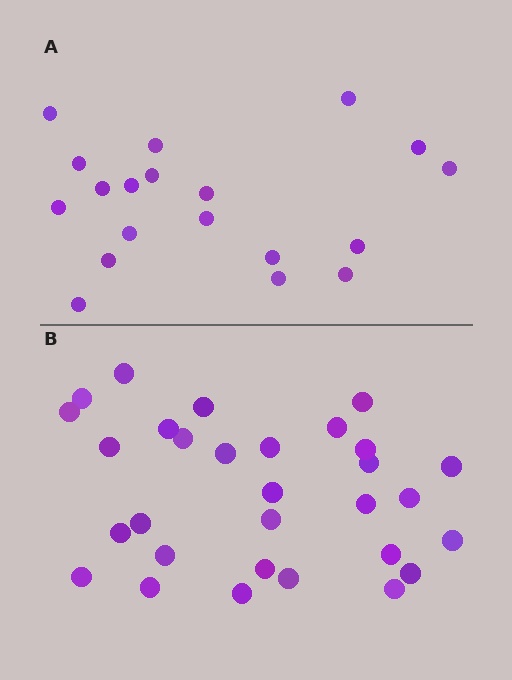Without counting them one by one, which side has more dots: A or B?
Region B (the bottom region) has more dots.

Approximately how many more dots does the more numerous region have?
Region B has roughly 12 or so more dots than region A.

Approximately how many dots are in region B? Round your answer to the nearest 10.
About 30 dots.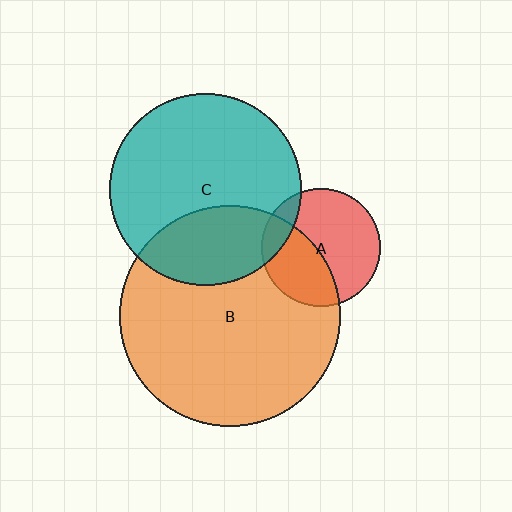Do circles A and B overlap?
Yes.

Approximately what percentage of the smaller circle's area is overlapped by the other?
Approximately 40%.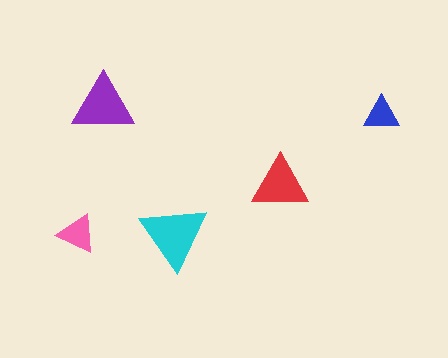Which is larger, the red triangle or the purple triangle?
The purple one.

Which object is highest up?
The purple triangle is topmost.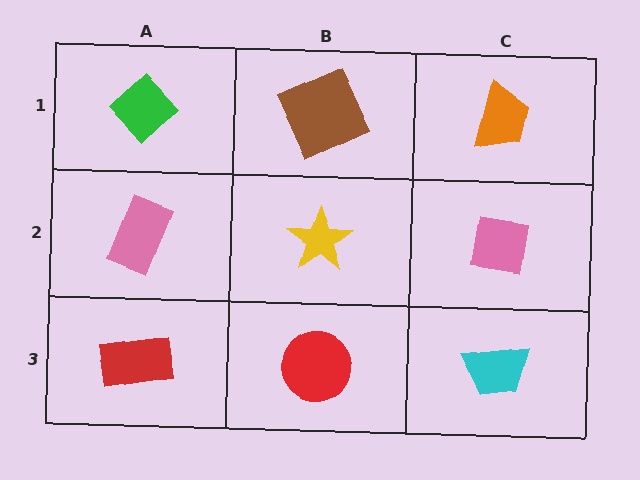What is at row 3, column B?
A red circle.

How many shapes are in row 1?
3 shapes.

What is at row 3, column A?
A red rectangle.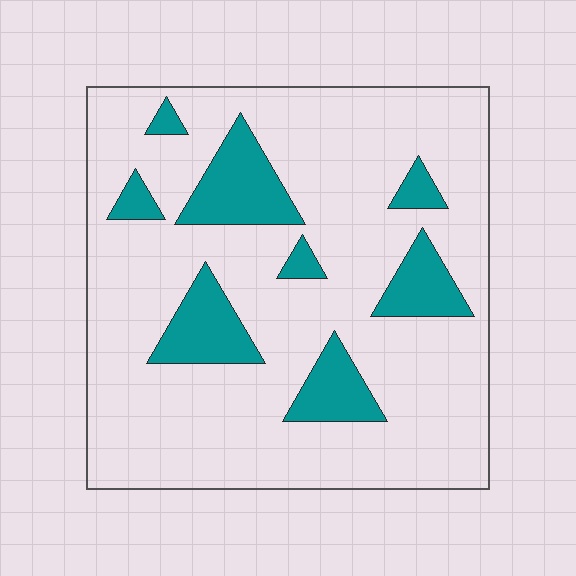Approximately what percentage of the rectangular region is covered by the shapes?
Approximately 20%.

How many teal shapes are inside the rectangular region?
8.